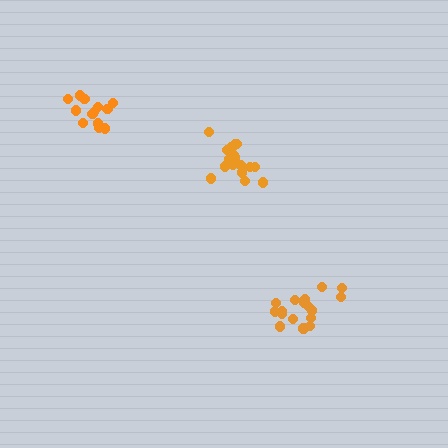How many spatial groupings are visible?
There are 3 spatial groupings.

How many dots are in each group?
Group 1: 20 dots, Group 2: 14 dots, Group 3: 17 dots (51 total).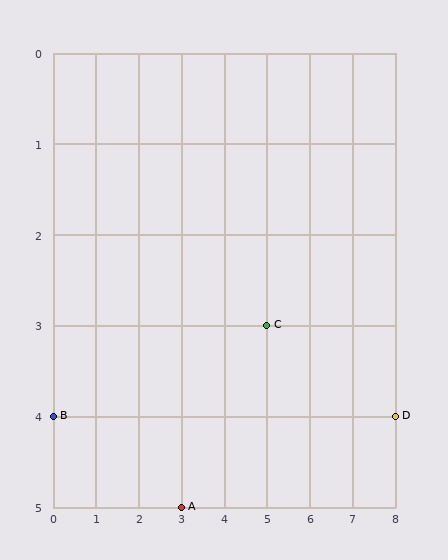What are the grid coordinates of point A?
Point A is at grid coordinates (3, 5).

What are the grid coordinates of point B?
Point B is at grid coordinates (0, 4).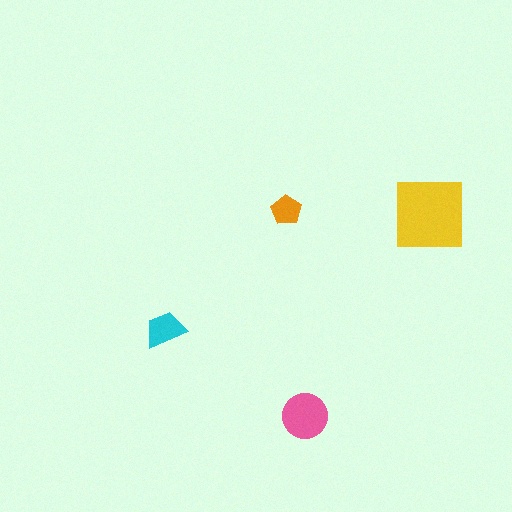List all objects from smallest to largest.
The orange pentagon, the cyan trapezoid, the pink circle, the yellow square.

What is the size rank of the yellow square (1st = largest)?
1st.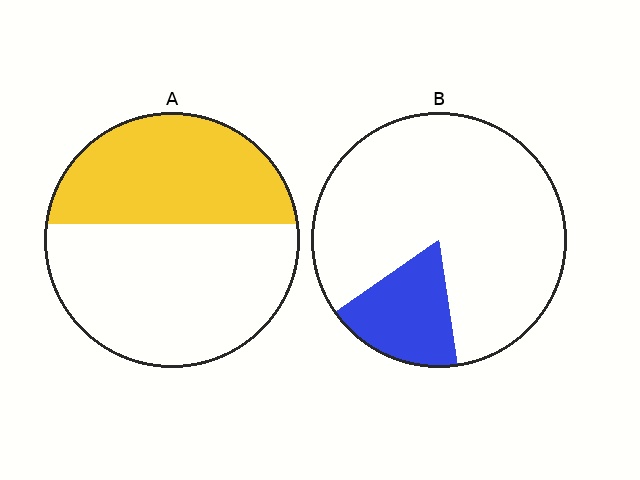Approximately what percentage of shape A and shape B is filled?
A is approximately 40% and B is approximately 20%.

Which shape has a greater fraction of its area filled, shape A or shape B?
Shape A.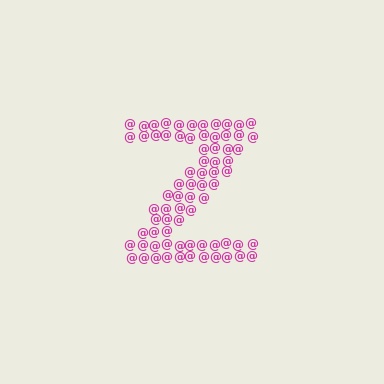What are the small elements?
The small elements are at signs.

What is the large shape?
The large shape is the letter Z.